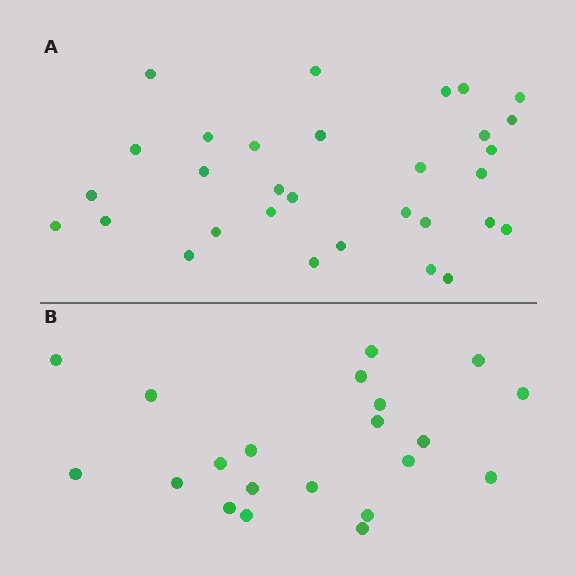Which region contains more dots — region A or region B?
Region A (the top region) has more dots.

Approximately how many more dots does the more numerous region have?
Region A has roughly 10 or so more dots than region B.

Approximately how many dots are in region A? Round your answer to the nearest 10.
About 30 dots. (The exact count is 31, which rounds to 30.)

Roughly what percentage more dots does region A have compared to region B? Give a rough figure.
About 50% more.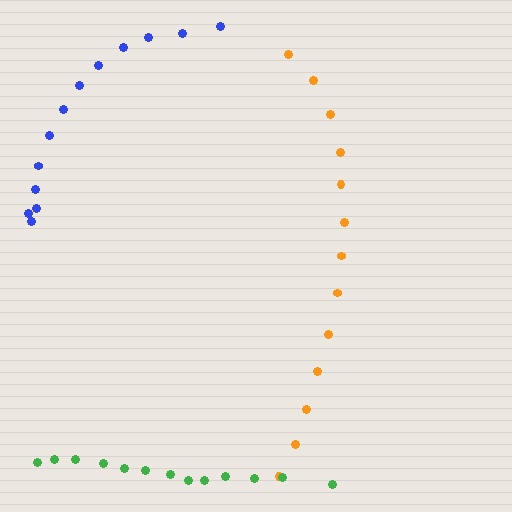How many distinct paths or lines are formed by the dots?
There are 3 distinct paths.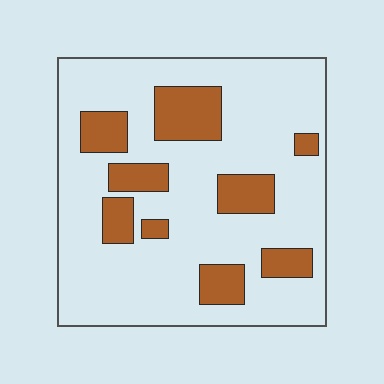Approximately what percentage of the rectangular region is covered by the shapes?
Approximately 20%.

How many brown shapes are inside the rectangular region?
9.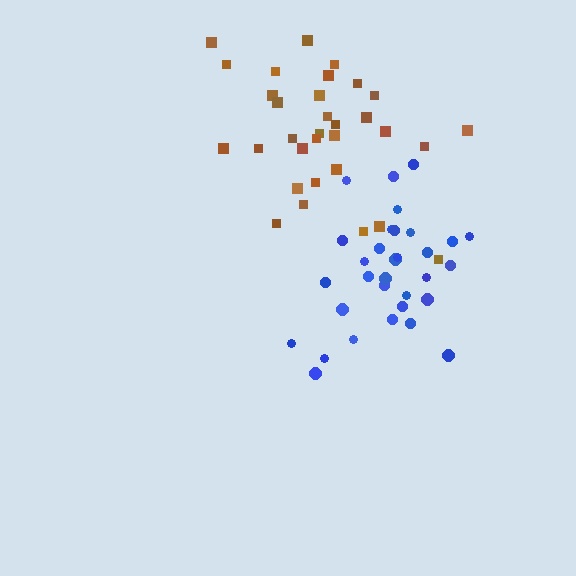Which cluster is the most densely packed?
Blue.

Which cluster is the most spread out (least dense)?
Brown.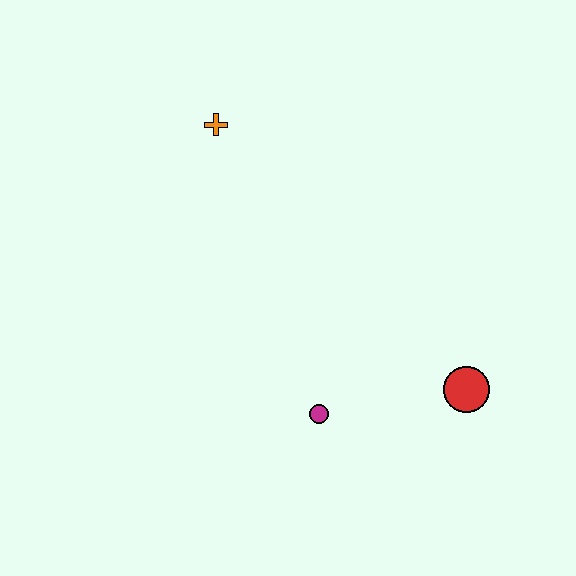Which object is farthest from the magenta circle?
The orange cross is farthest from the magenta circle.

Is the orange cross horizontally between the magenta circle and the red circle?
No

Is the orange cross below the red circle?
No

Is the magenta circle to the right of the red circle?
No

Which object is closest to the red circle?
The magenta circle is closest to the red circle.